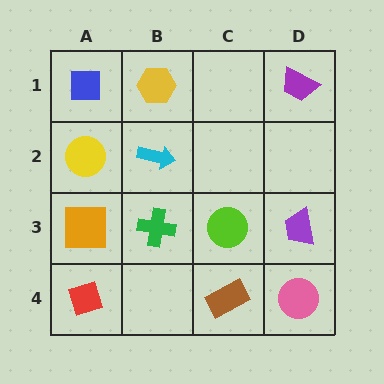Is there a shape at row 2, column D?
No, that cell is empty.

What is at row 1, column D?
A purple trapezoid.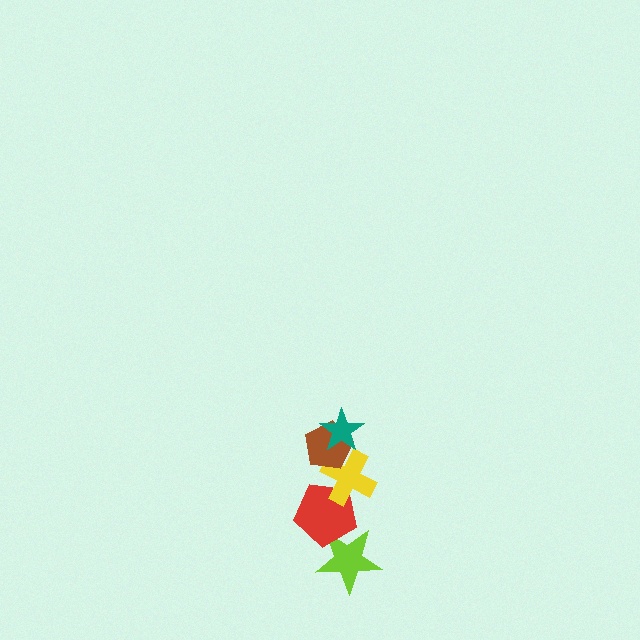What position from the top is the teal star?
The teal star is 1st from the top.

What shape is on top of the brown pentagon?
The teal star is on top of the brown pentagon.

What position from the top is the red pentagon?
The red pentagon is 4th from the top.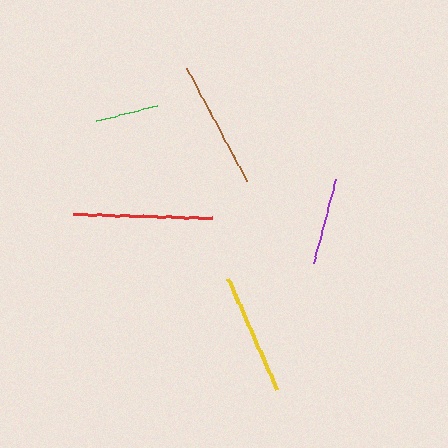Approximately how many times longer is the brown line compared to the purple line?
The brown line is approximately 1.5 times the length of the purple line.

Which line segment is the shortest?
The green line is the shortest at approximately 62 pixels.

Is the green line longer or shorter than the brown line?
The brown line is longer than the green line.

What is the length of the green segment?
The green segment is approximately 62 pixels long.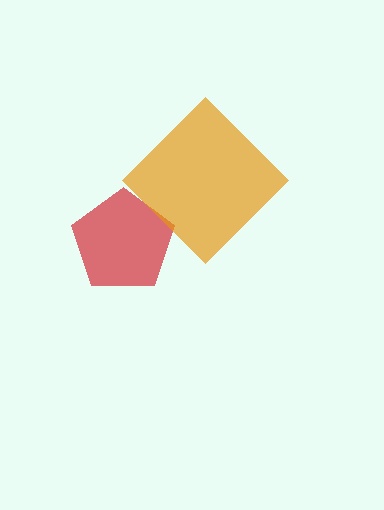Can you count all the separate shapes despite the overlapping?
Yes, there are 2 separate shapes.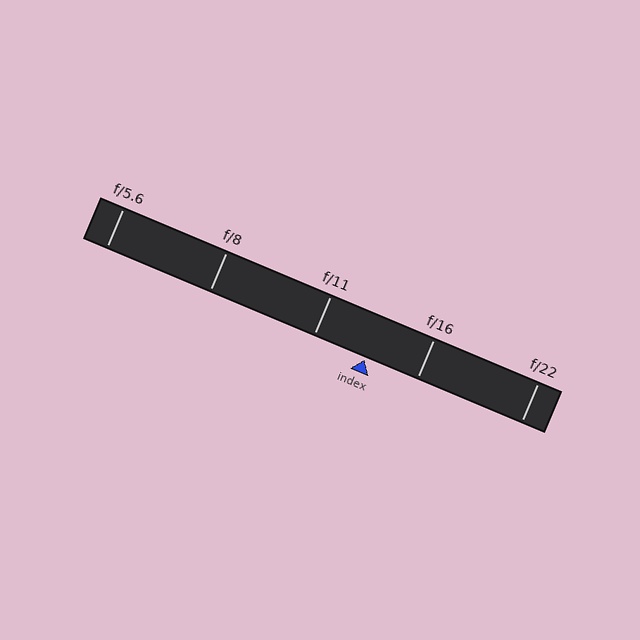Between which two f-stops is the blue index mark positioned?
The index mark is between f/11 and f/16.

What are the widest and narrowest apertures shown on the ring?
The widest aperture shown is f/5.6 and the narrowest is f/22.